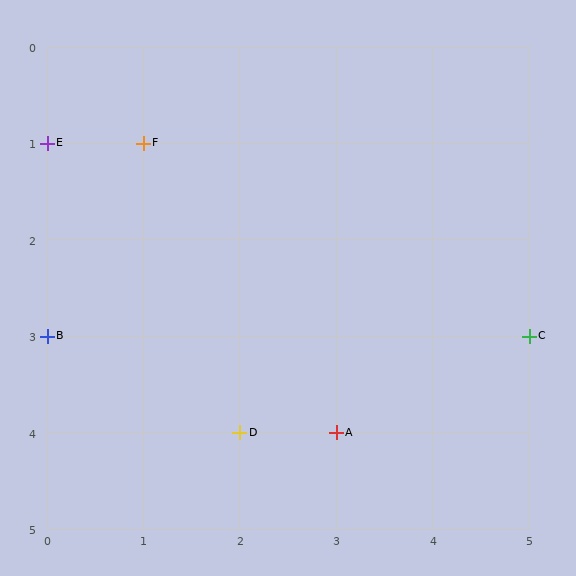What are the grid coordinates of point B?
Point B is at grid coordinates (0, 3).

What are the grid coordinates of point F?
Point F is at grid coordinates (1, 1).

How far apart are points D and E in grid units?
Points D and E are 2 columns and 3 rows apart (about 3.6 grid units diagonally).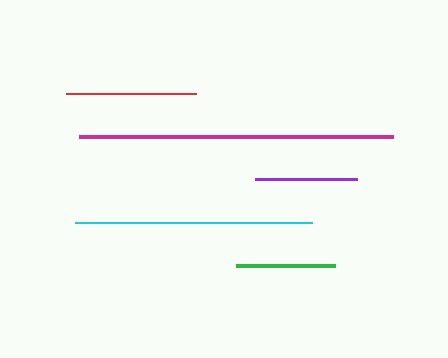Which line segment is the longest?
The magenta line is the longest at approximately 314 pixels.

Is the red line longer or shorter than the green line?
The red line is longer than the green line.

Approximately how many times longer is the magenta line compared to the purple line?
The magenta line is approximately 3.1 times the length of the purple line.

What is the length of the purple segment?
The purple segment is approximately 102 pixels long.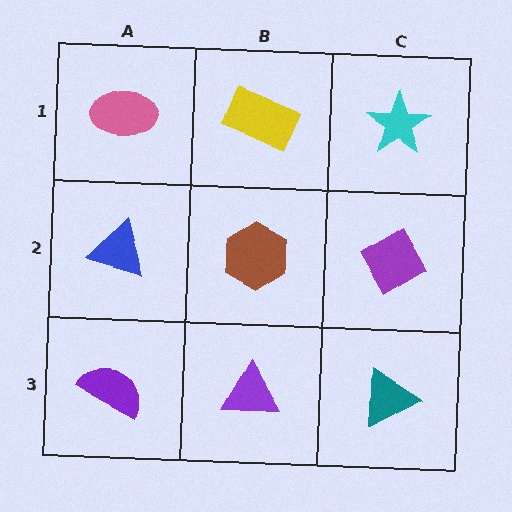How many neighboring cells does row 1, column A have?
2.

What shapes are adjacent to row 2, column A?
A pink ellipse (row 1, column A), a purple semicircle (row 3, column A), a brown hexagon (row 2, column B).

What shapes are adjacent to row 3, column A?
A blue triangle (row 2, column A), a purple triangle (row 3, column B).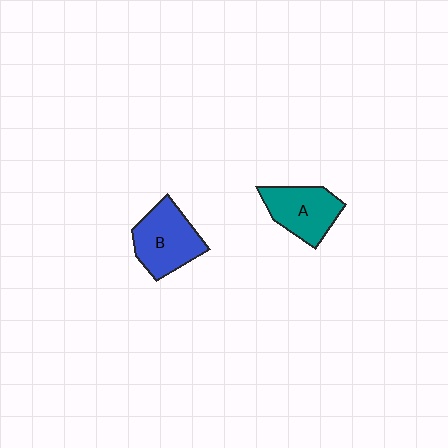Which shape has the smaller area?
Shape A (teal).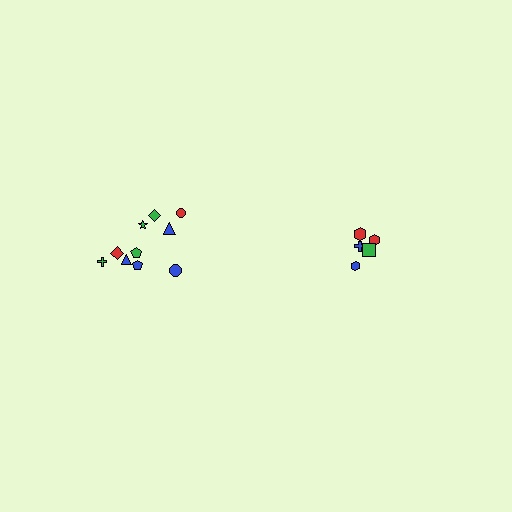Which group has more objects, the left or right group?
The left group.